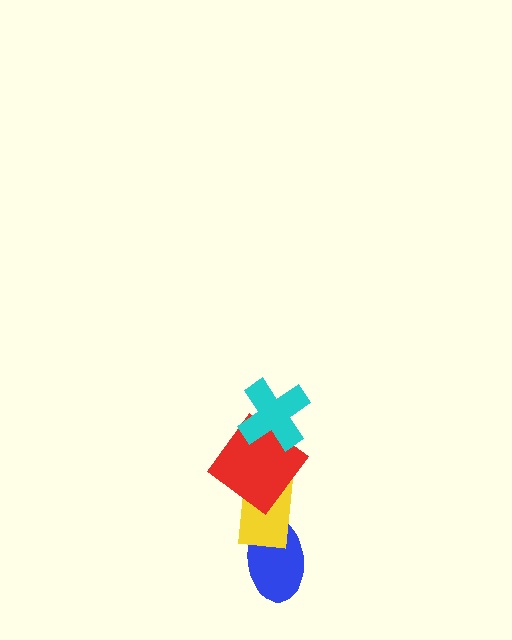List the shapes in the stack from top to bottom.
From top to bottom: the cyan cross, the red diamond, the yellow rectangle, the blue ellipse.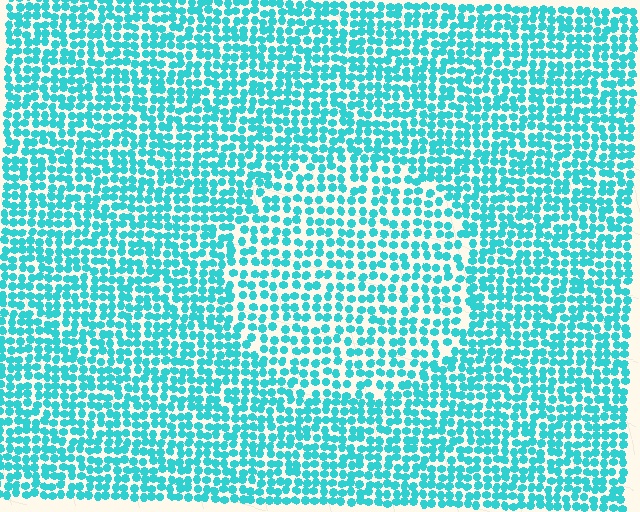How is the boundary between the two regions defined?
The boundary is defined by a change in element density (approximately 1.4x ratio). All elements are the same color, size, and shape.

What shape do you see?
I see a circle.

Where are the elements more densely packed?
The elements are more densely packed outside the circle boundary.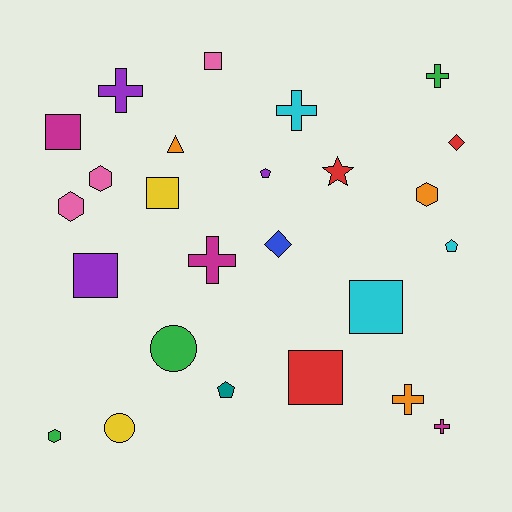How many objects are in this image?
There are 25 objects.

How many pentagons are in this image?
There are 3 pentagons.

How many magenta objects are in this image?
There are 3 magenta objects.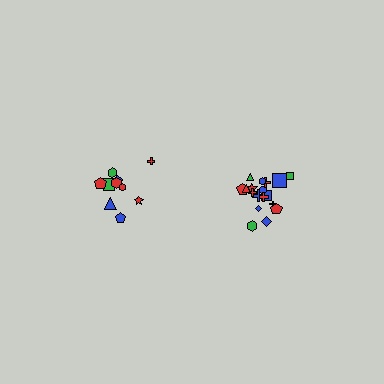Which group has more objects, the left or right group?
The right group.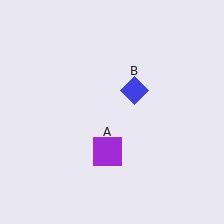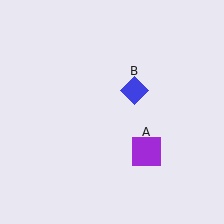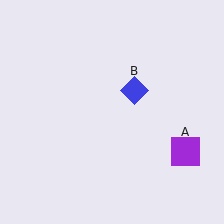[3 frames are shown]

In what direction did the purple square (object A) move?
The purple square (object A) moved right.